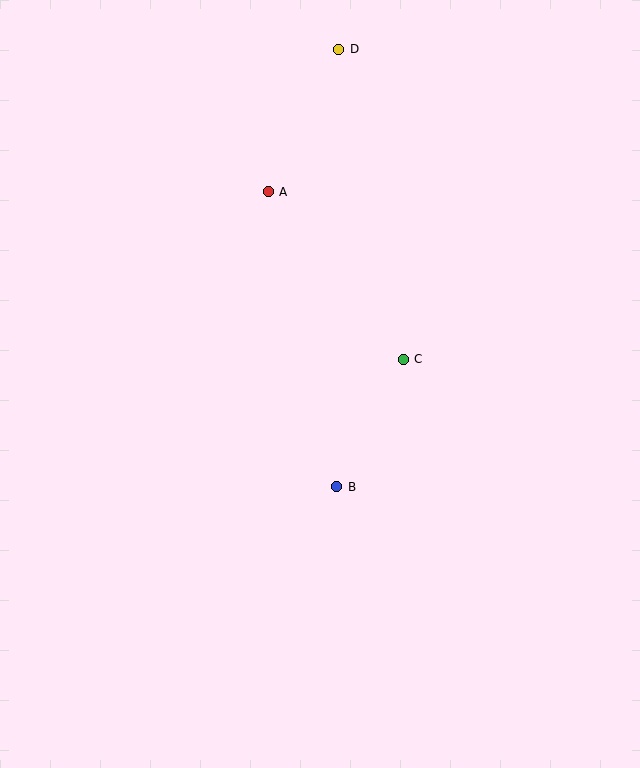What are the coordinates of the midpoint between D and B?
The midpoint between D and B is at (338, 268).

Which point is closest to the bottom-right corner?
Point B is closest to the bottom-right corner.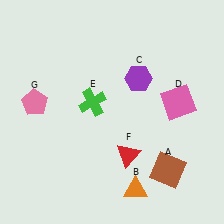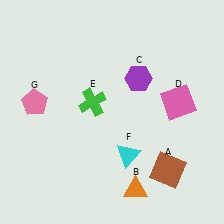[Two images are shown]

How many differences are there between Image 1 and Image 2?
There is 1 difference between the two images.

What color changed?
The triangle (F) changed from red in Image 1 to cyan in Image 2.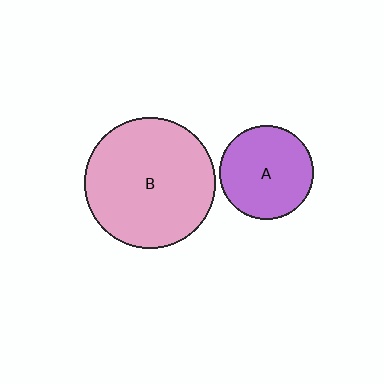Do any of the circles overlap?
No, none of the circles overlap.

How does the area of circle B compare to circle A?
Approximately 1.9 times.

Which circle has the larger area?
Circle B (pink).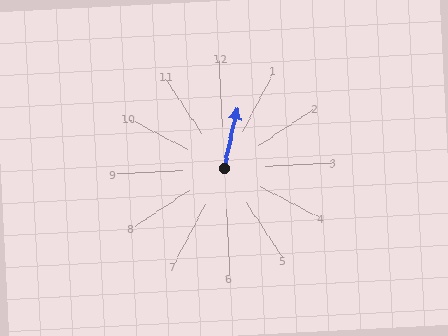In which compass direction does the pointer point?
North.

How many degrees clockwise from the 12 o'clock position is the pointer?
Approximately 15 degrees.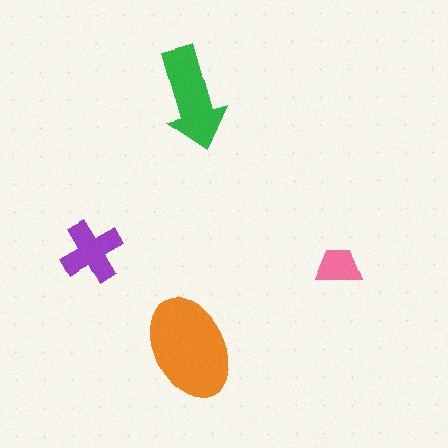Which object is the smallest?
The pink trapezoid.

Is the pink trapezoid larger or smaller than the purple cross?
Smaller.